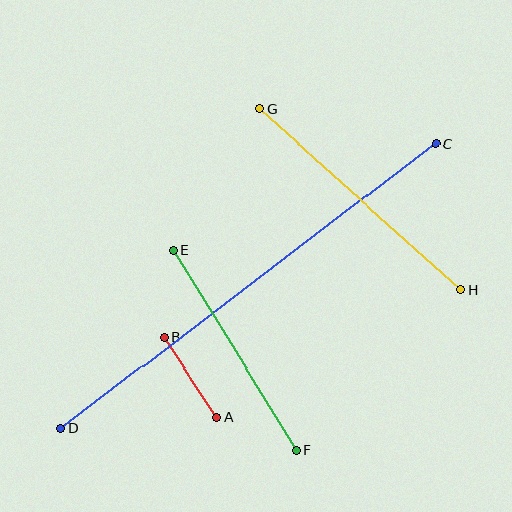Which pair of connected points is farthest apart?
Points C and D are farthest apart.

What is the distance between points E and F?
The distance is approximately 236 pixels.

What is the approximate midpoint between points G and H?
The midpoint is at approximately (360, 199) pixels.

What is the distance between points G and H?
The distance is approximately 271 pixels.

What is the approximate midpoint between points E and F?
The midpoint is at approximately (235, 350) pixels.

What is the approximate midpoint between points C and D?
The midpoint is at approximately (248, 286) pixels.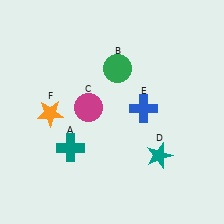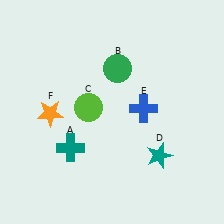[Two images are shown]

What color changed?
The circle (C) changed from magenta in Image 1 to lime in Image 2.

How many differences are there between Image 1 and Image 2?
There is 1 difference between the two images.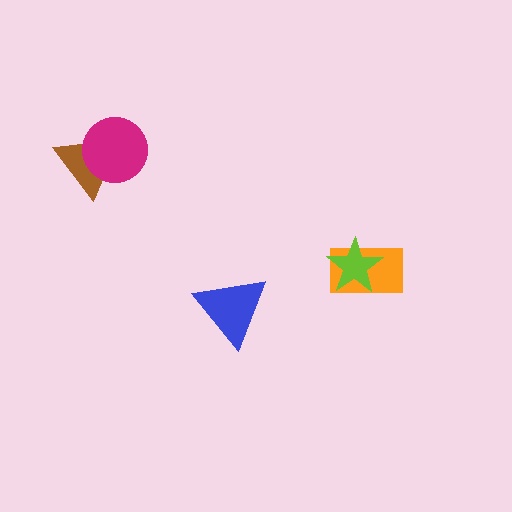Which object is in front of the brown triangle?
The magenta circle is in front of the brown triangle.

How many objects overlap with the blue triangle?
0 objects overlap with the blue triangle.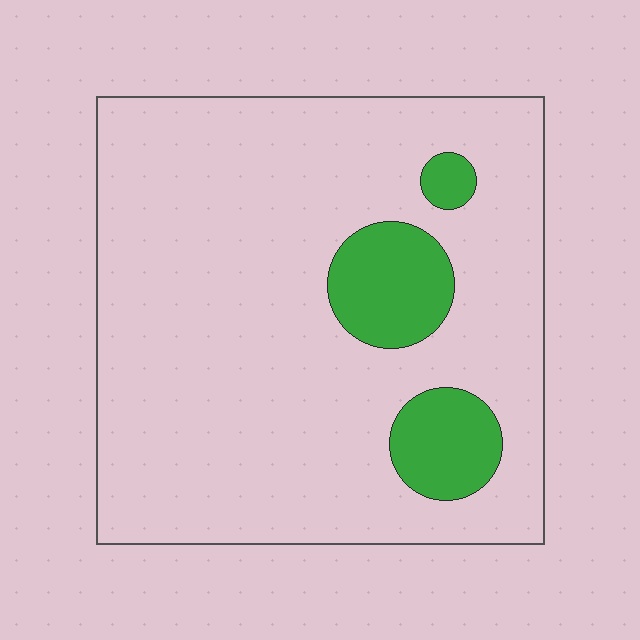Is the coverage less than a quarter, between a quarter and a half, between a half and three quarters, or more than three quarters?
Less than a quarter.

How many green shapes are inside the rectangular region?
3.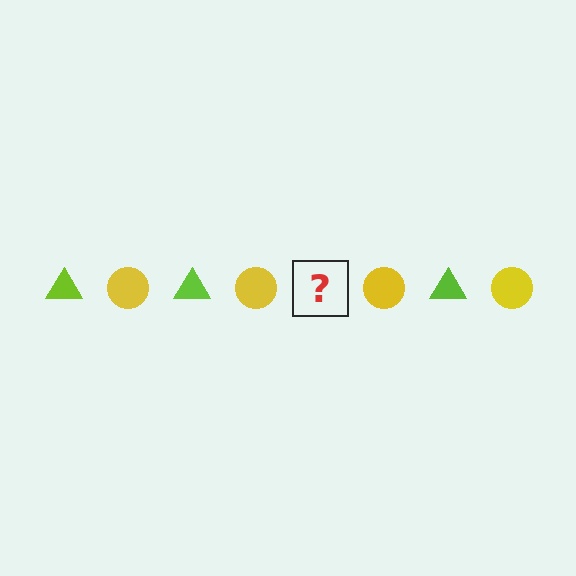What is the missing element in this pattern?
The missing element is a lime triangle.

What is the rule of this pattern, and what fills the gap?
The rule is that the pattern alternates between lime triangle and yellow circle. The gap should be filled with a lime triangle.